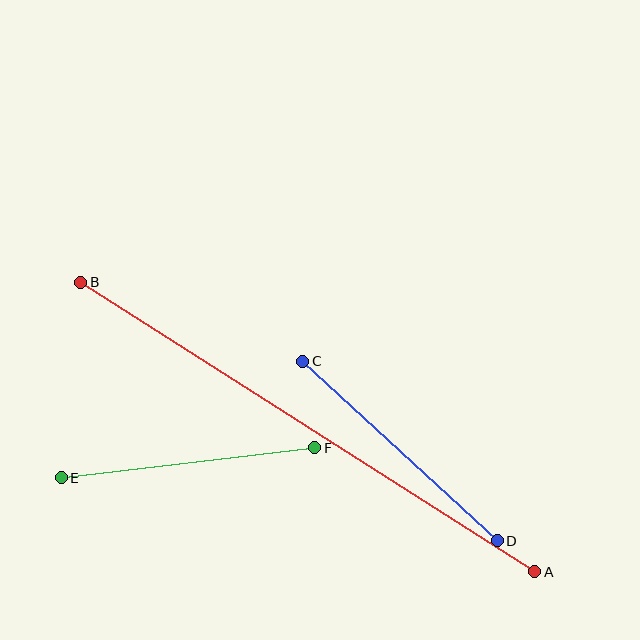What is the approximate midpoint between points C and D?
The midpoint is at approximately (400, 451) pixels.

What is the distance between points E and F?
The distance is approximately 255 pixels.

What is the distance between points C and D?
The distance is approximately 265 pixels.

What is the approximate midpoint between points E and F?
The midpoint is at approximately (188, 463) pixels.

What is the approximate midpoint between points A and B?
The midpoint is at approximately (308, 427) pixels.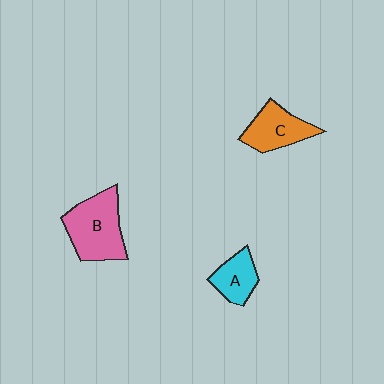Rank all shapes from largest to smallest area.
From largest to smallest: B (pink), C (orange), A (cyan).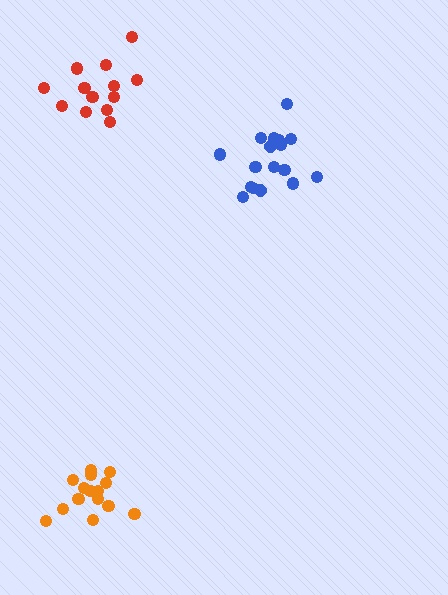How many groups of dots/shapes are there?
There are 3 groups.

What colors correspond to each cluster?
The clusters are colored: blue, orange, red.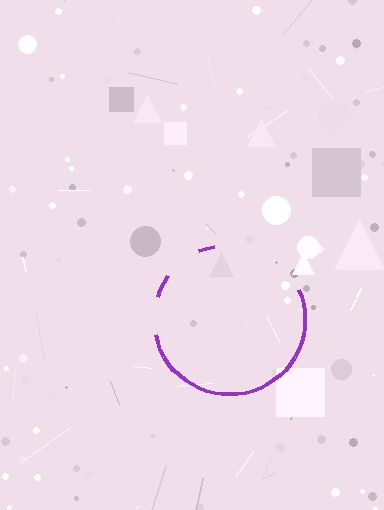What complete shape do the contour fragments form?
The contour fragments form a circle.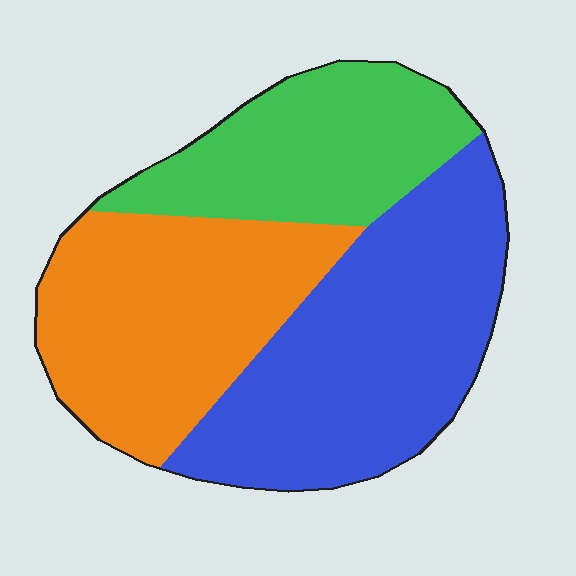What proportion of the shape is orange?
Orange covers about 35% of the shape.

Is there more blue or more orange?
Blue.